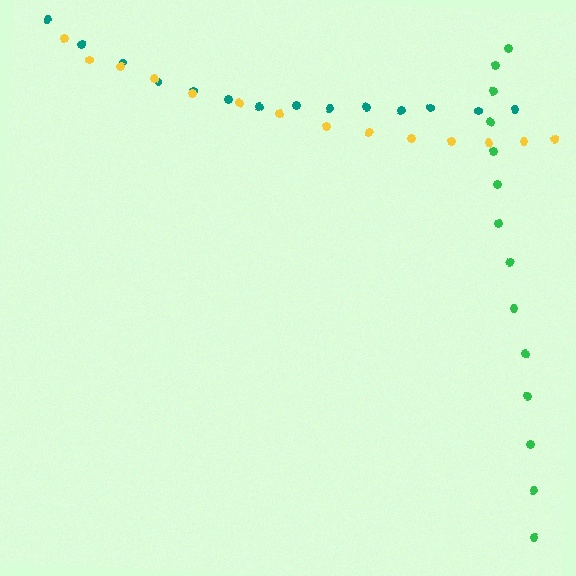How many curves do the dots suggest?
There are 3 distinct paths.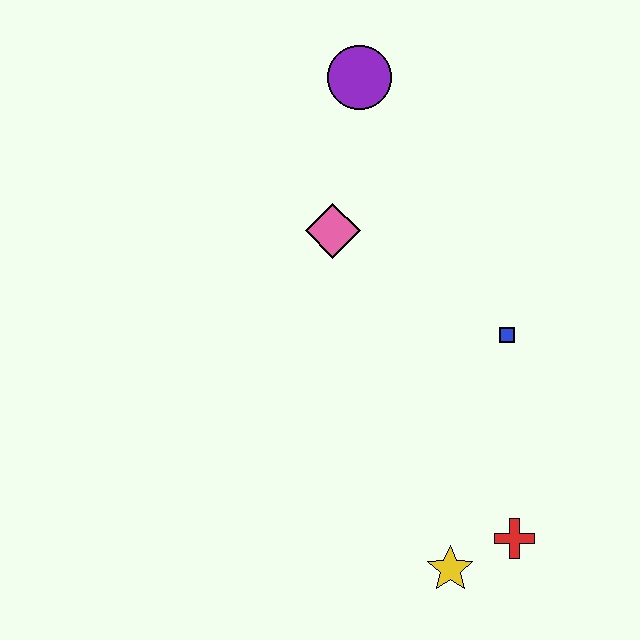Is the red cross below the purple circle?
Yes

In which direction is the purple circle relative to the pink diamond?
The purple circle is above the pink diamond.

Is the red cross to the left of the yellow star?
No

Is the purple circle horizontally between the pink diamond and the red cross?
Yes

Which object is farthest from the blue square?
The purple circle is farthest from the blue square.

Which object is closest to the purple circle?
The pink diamond is closest to the purple circle.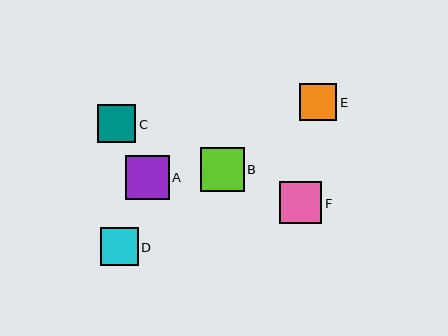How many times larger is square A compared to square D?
Square A is approximately 1.2 times the size of square D.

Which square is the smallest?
Square D is the smallest with a size of approximately 38 pixels.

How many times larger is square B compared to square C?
Square B is approximately 1.2 times the size of square C.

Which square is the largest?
Square B is the largest with a size of approximately 44 pixels.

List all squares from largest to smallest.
From largest to smallest: B, A, F, C, E, D.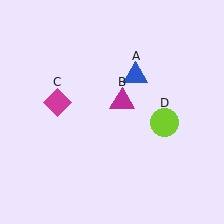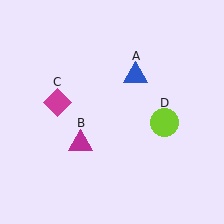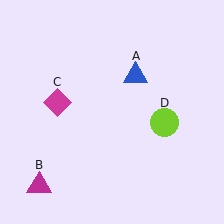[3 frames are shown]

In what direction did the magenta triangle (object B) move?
The magenta triangle (object B) moved down and to the left.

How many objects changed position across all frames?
1 object changed position: magenta triangle (object B).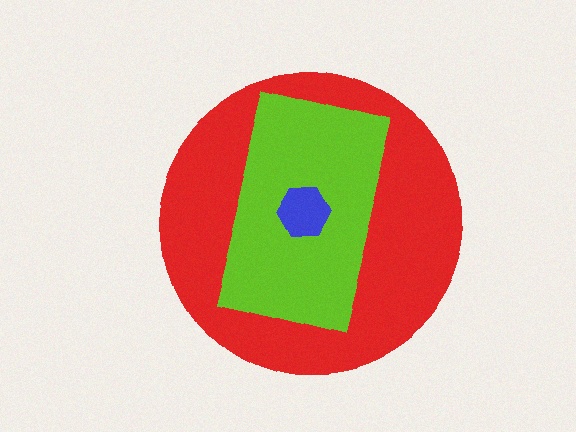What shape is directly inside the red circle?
The lime rectangle.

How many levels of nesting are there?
3.